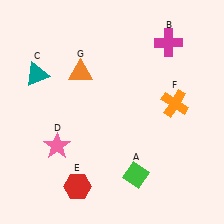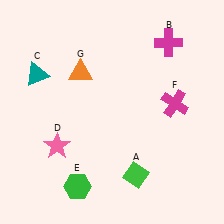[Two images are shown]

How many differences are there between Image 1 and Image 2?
There are 2 differences between the two images.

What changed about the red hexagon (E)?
In Image 1, E is red. In Image 2, it changed to green.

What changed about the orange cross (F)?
In Image 1, F is orange. In Image 2, it changed to magenta.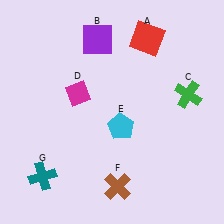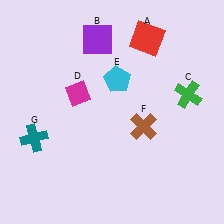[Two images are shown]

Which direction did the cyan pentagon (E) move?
The cyan pentagon (E) moved up.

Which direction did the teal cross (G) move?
The teal cross (G) moved up.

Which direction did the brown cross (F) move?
The brown cross (F) moved up.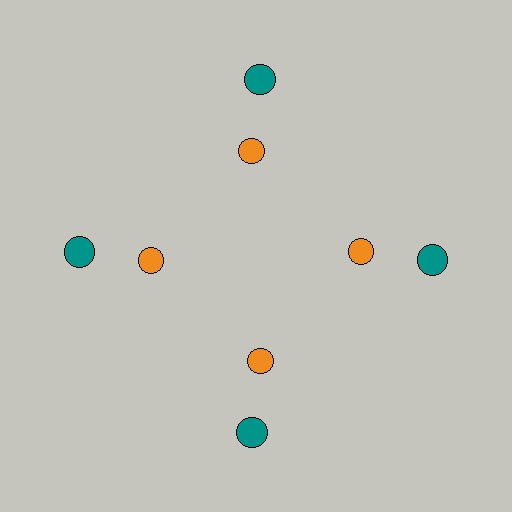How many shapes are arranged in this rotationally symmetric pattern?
There are 8 shapes, arranged in 4 groups of 2.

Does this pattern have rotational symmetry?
Yes, this pattern has 4-fold rotational symmetry. It looks the same after rotating 90 degrees around the center.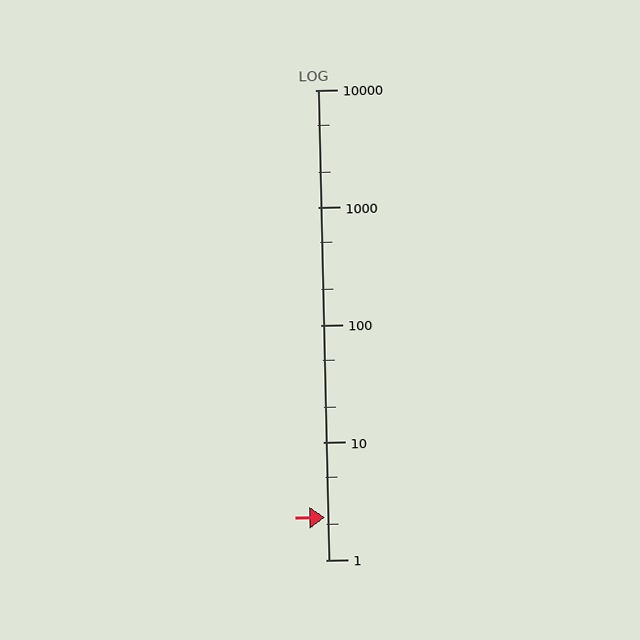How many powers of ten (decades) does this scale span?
The scale spans 4 decades, from 1 to 10000.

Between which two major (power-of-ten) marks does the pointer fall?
The pointer is between 1 and 10.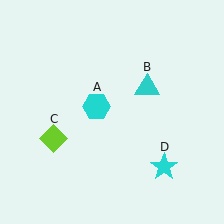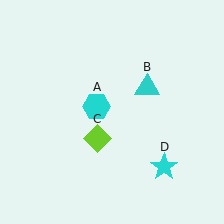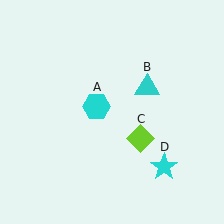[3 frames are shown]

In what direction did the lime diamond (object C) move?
The lime diamond (object C) moved right.